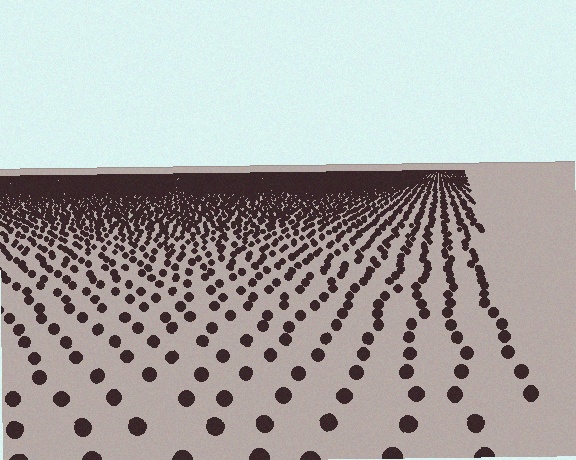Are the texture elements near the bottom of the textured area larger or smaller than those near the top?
Larger. Near the bottom, elements are closer to the viewer and appear at a bigger on-screen size.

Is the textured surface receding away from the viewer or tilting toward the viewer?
The surface is receding away from the viewer. Texture elements get smaller and denser toward the top.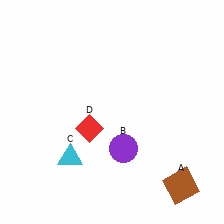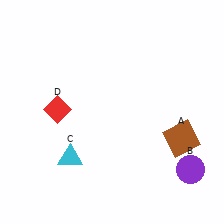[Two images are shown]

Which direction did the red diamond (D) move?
The red diamond (D) moved left.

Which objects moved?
The objects that moved are: the brown square (A), the purple circle (B), the red diamond (D).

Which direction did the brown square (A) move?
The brown square (A) moved up.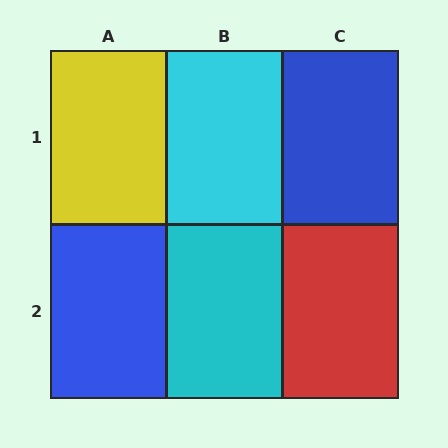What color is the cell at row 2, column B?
Cyan.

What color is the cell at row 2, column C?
Red.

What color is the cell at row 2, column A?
Blue.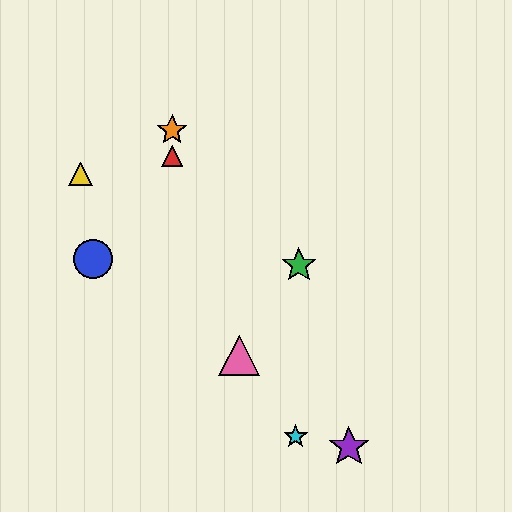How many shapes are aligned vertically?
2 shapes (the red triangle, the orange star) are aligned vertically.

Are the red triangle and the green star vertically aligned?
No, the red triangle is at x≈172 and the green star is at x≈299.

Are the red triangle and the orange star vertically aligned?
Yes, both are at x≈172.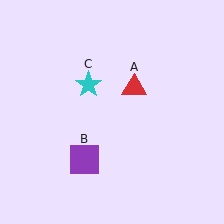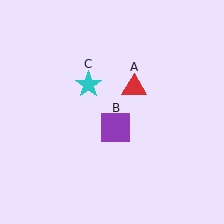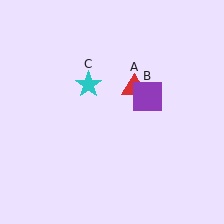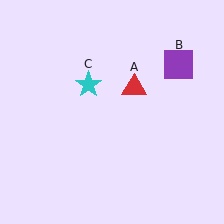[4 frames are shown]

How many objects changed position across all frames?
1 object changed position: purple square (object B).